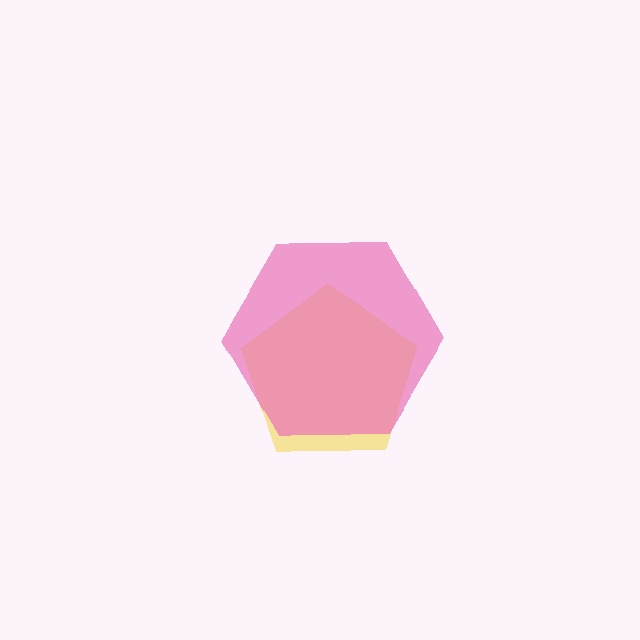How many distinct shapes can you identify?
There are 2 distinct shapes: a yellow pentagon, a pink hexagon.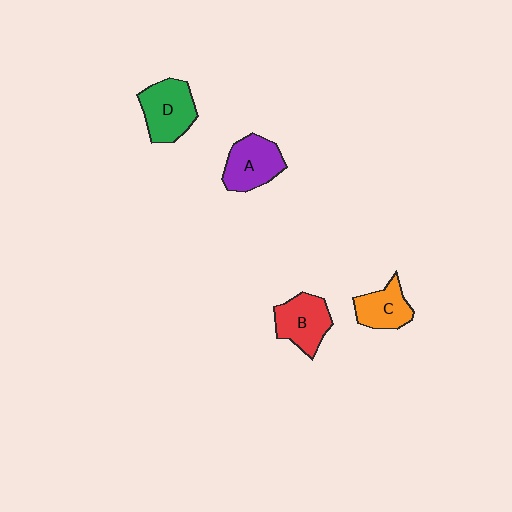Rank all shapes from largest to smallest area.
From largest to smallest: D (green), A (purple), B (red), C (orange).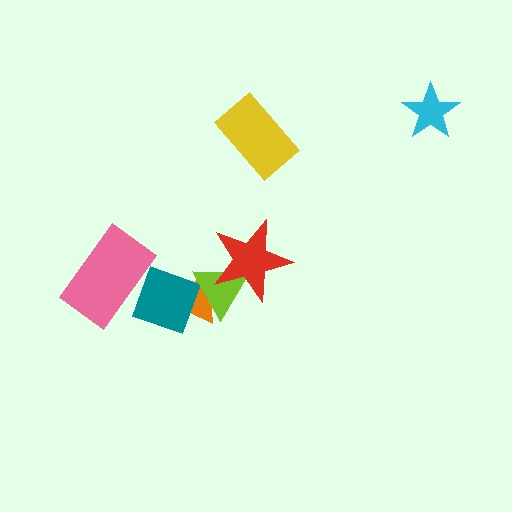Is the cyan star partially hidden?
No, no other shape covers it.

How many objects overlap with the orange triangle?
2 objects overlap with the orange triangle.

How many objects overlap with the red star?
1 object overlaps with the red star.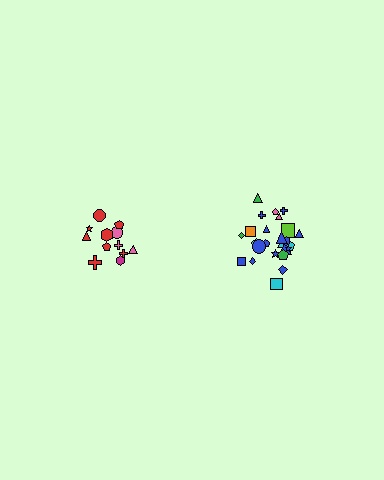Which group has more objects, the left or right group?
The right group.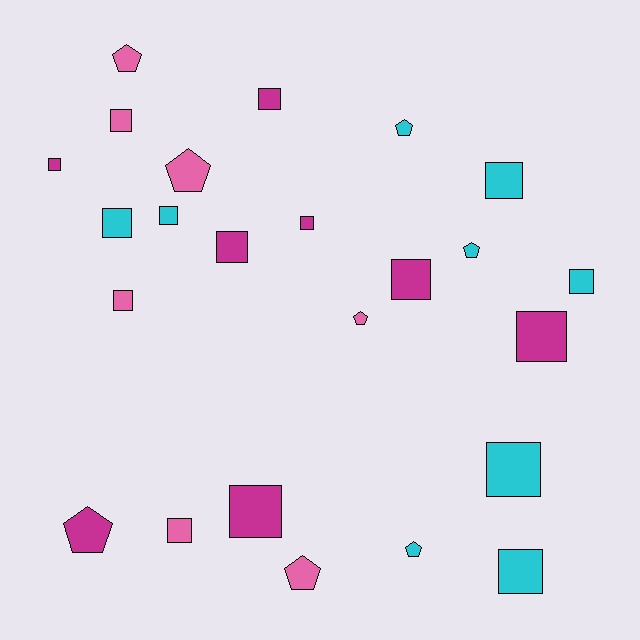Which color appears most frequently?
Cyan, with 9 objects.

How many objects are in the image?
There are 24 objects.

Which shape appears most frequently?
Square, with 16 objects.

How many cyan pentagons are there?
There are 3 cyan pentagons.